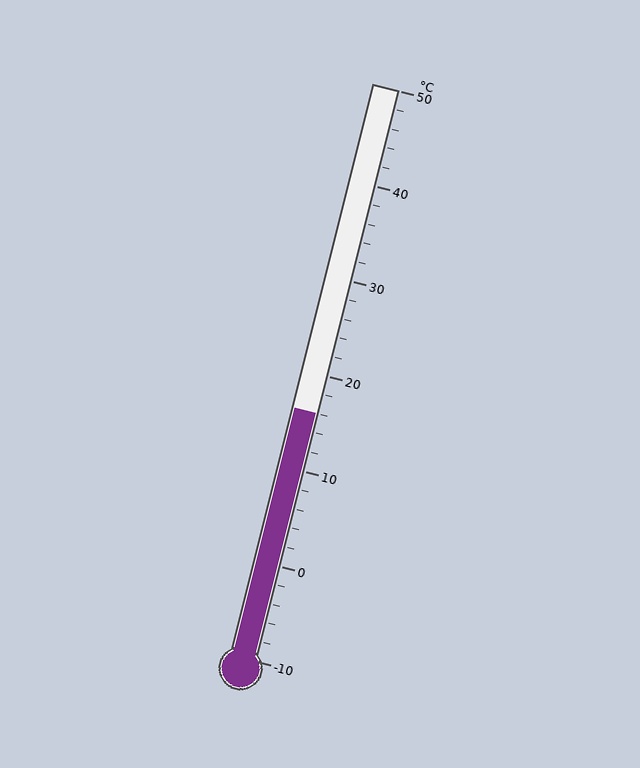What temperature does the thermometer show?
The thermometer shows approximately 16°C.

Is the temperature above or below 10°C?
The temperature is above 10°C.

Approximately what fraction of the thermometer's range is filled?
The thermometer is filled to approximately 45% of its range.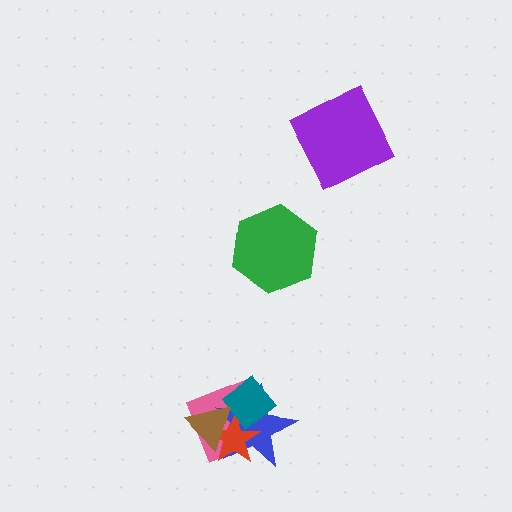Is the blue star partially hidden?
Yes, it is partially covered by another shape.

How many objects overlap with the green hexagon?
0 objects overlap with the green hexagon.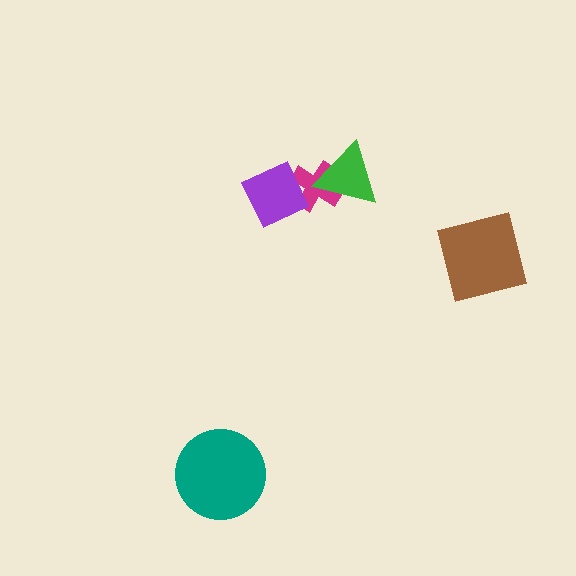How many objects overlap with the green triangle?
1 object overlaps with the green triangle.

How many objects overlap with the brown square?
0 objects overlap with the brown square.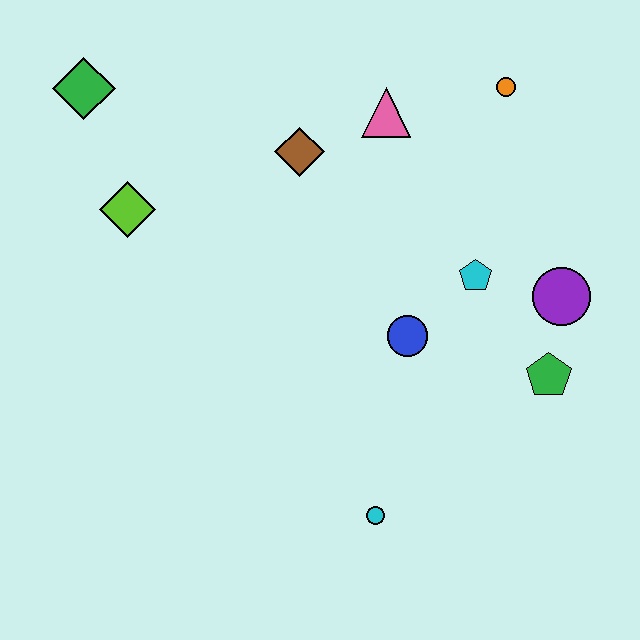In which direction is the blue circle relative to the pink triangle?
The blue circle is below the pink triangle.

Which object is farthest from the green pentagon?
The green diamond is farthest from the green pentagon.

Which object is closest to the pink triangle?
The brown diamond is closest to the pink triangle.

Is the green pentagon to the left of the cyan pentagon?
No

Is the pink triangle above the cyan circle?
Yes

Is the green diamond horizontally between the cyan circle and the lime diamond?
No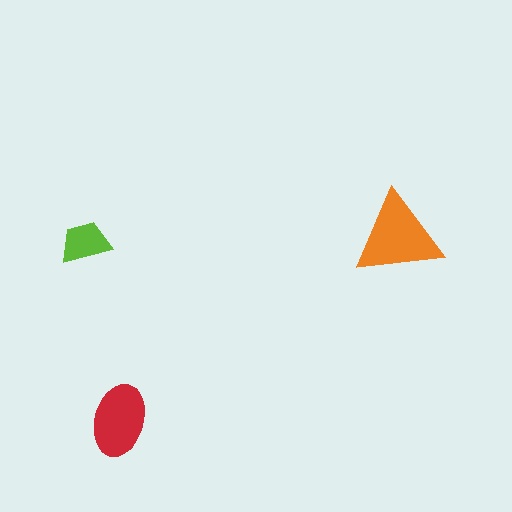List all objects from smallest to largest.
The lime trapezoid, the red ellipse, the orange triangle.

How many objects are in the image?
There are 3 objects in the image.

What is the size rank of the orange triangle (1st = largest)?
1st.